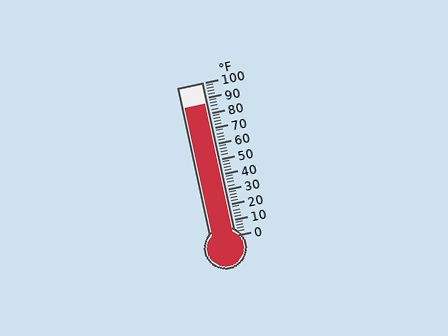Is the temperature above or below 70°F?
The temperature is above 70°F.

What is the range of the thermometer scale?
The thermometer scale ranges from 0°F to 100°F.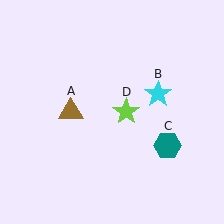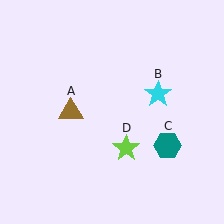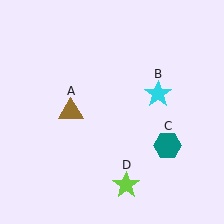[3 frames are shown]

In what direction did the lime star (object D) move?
The lime star (object D) moved down.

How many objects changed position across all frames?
1 object changed position: lime star (object D).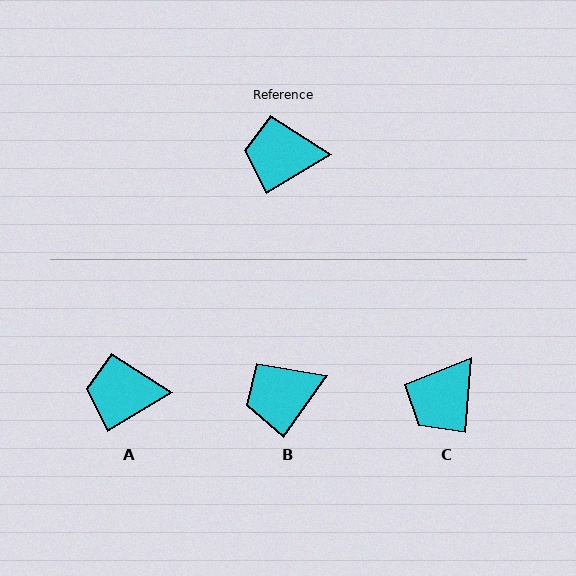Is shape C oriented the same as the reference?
No, it is off by about 55 degrees.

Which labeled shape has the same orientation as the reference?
A.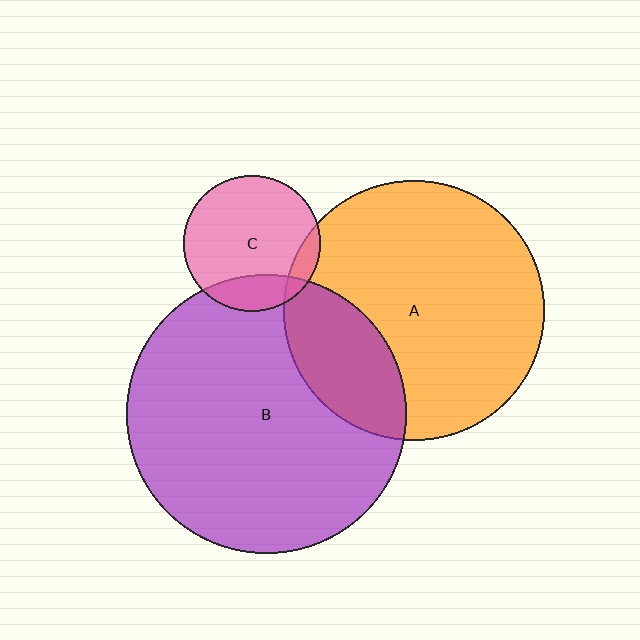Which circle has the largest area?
Circle B (purple).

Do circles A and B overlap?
Yes.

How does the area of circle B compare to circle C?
Approximately 4.2 times.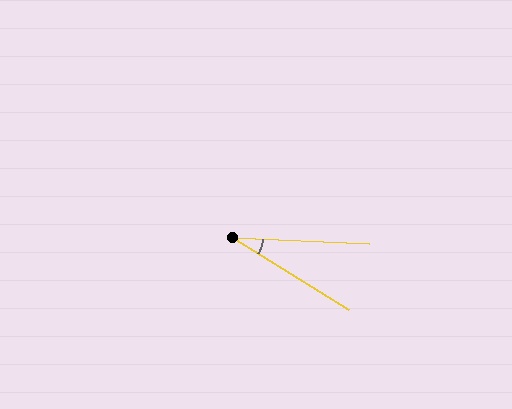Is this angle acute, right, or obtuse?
It is acute.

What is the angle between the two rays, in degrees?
Approximately 29 degrees.